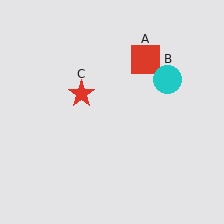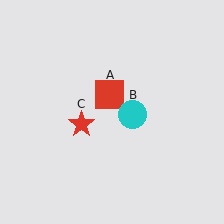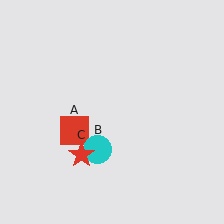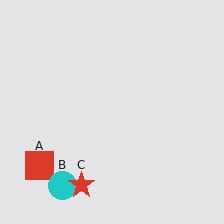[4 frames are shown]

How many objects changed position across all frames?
3 objects changed position: red square (object A), cyan circle (object B), red star (object C).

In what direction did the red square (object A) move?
The red square (object A) moved down and to the left.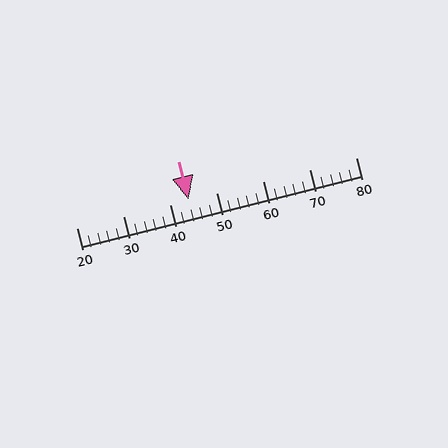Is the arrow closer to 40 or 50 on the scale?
The arrow is closer to 40.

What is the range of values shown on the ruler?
The ruler shows values from 20 to 80.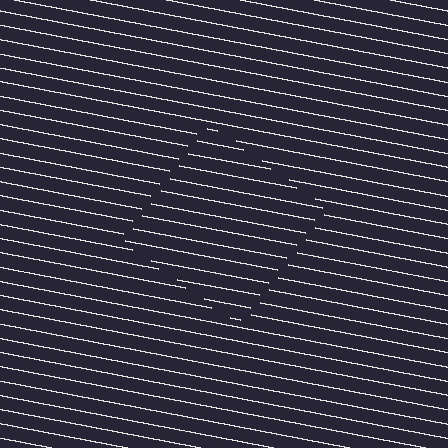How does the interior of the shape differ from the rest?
The interior of the shape contains the same grating, shifted by half a period — the contour is defined by the phase discontinuity where line-ends from the inner and outer gratings abut.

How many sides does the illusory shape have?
4 sides — the line-ends trace a square.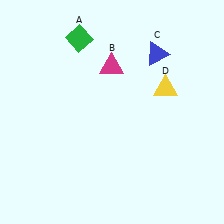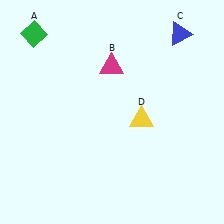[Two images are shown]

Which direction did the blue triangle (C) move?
The blue triangle (C) moved right.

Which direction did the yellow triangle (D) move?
The yellow triangle (D) moved down.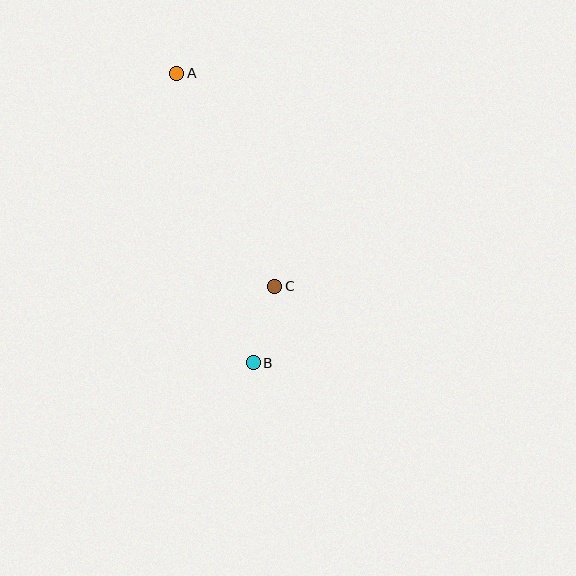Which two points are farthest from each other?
Points A and B are farthest from each other.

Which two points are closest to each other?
Points B and C are closest to each other.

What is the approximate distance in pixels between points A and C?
The distance between A and C is approximately 234 pixels.